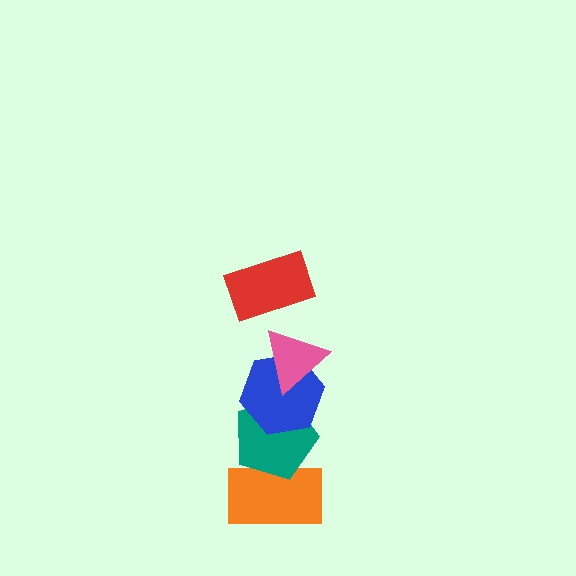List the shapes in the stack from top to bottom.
From top to bottom: the red rectangle, the pink triangle, the blue hexagon, the teal pentagon, the orange rectangle.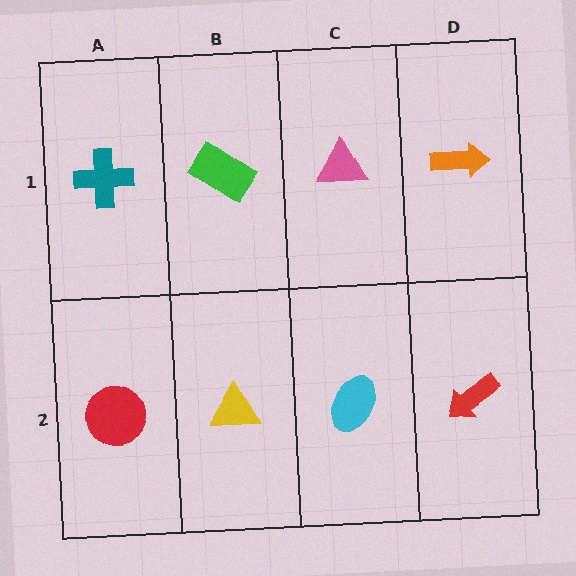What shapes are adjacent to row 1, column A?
A red circle (row 2, column A), a green rectangle (row 1, column B).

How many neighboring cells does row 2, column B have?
3.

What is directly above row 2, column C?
A pink triangle.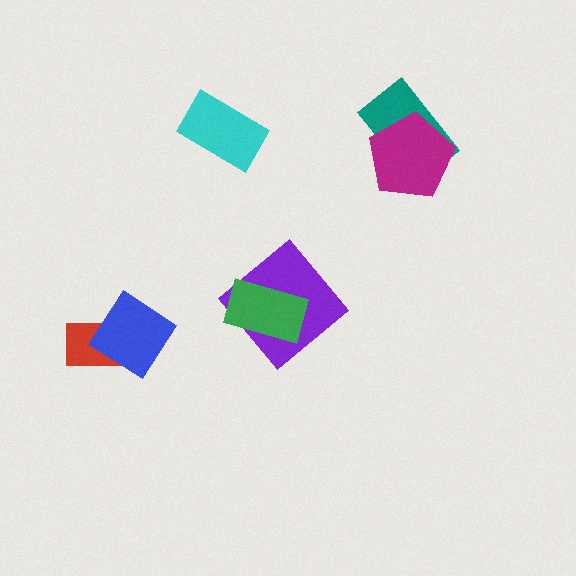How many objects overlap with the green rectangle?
1 object overlaps with the green rectangle.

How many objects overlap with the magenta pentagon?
1 object overlaps with the magenta pentagon.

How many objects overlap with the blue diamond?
1 object overlaps with the blue diamond.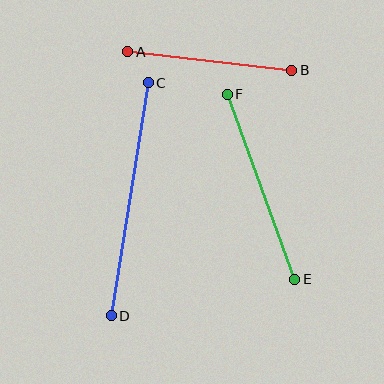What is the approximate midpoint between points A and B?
The midpoint is at approximately (209, 61) pixels.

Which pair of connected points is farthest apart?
Points C and D are farthest apart.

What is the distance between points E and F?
The distance is approximately 197 pixels.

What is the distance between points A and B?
The distance is approximately 165 pixels.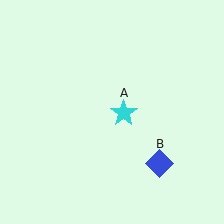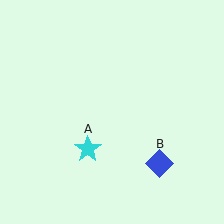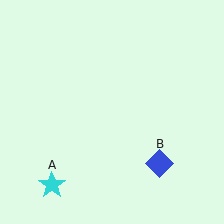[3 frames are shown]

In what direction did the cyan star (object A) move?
The cyan star (object A) moved down and to the left.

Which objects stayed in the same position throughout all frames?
Blue diamond (object B) remained stationary.